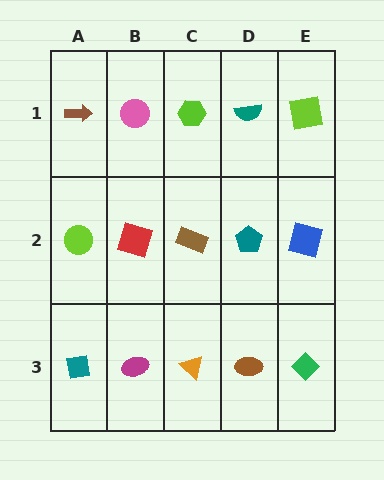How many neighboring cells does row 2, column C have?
4.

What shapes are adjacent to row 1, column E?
A blue square (row 2, column E), a teal semicircle (row 1, column D).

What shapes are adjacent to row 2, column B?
A pink circle (row 1, column B), a magenta ellipse (row 3, column B), a lime circle (row 2, column A), a brown rectangle (row 2, column C).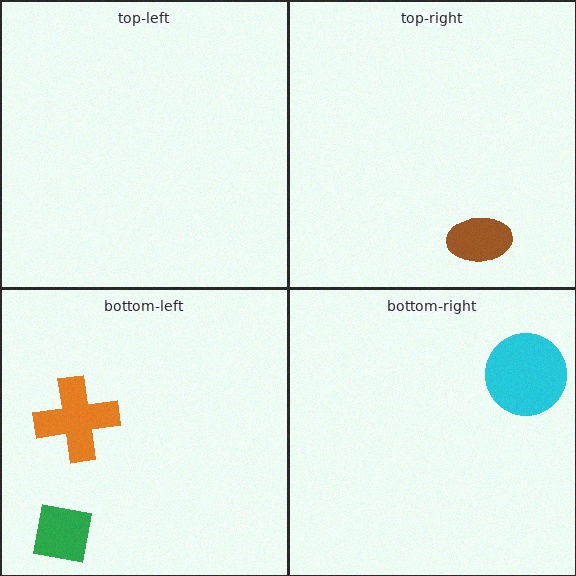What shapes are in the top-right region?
The brown ellipse.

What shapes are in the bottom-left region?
The green square, the orange cross.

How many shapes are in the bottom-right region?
1.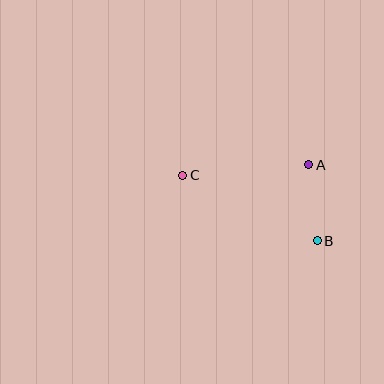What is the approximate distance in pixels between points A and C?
The distance between A and C is approximately 127 pixels.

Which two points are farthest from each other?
Points B and C are farthest from each other.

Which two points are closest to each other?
Points A and B are closest to each other.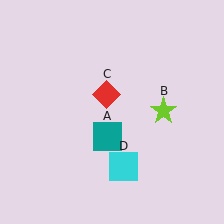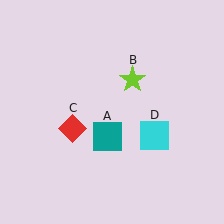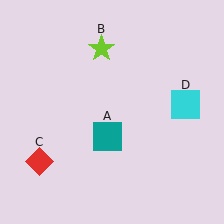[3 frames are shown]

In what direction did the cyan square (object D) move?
The cyan square (object D) moved up and to the right.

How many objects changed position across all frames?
3 objects changed position: lime star (object B), red diamond (object C), cyan square (object D).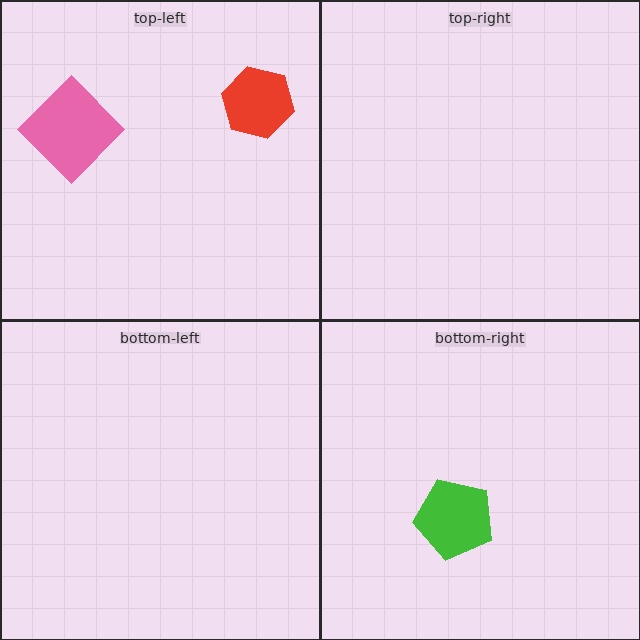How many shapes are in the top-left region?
2.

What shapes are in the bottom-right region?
The green pentagon.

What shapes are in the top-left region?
The red hexagon, the pink diamond.